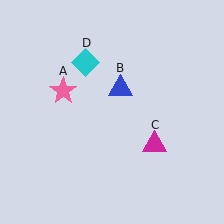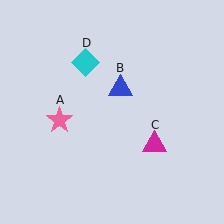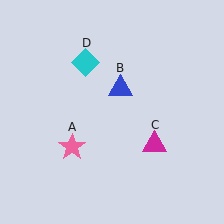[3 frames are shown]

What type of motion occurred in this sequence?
The pink star (object A) rotated counterclockwise around the center of the scene.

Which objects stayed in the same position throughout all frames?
Blue triangle (object B) and magenta triangle (object C) and cyan diamond (object D) remained stationary.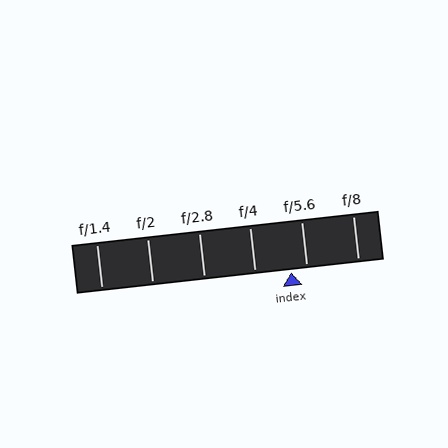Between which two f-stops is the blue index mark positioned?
The index mark is between f/4 and f/5.6.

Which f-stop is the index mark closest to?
The index mark is closest to f/5.6.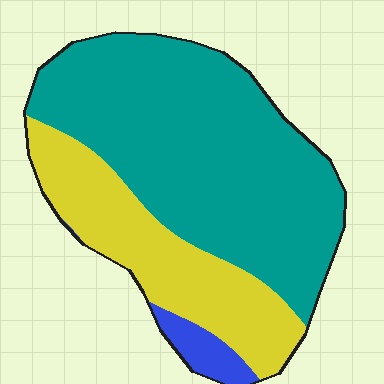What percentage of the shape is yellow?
Yellow takes up between a quarter and a half of the shape.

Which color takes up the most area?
Teal, at roughly 65%.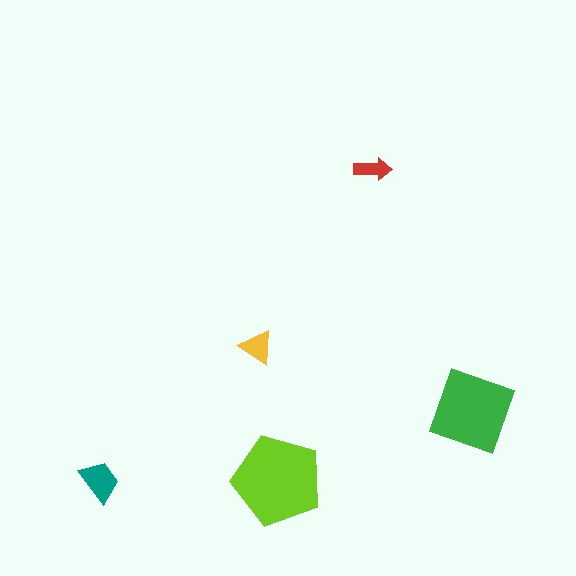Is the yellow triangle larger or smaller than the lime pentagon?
Smaller.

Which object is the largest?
The lime pentagon.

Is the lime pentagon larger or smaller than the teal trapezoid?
Larger.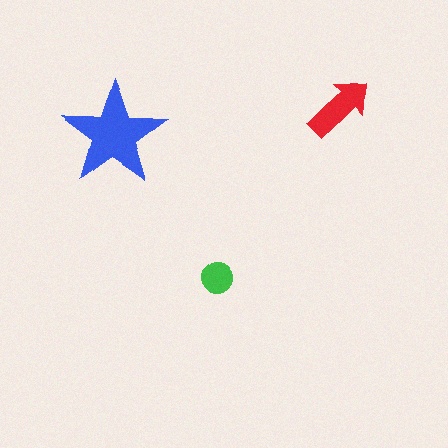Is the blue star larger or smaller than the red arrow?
Larger.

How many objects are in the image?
There are 3 objects in the image.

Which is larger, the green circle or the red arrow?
The red arrow.